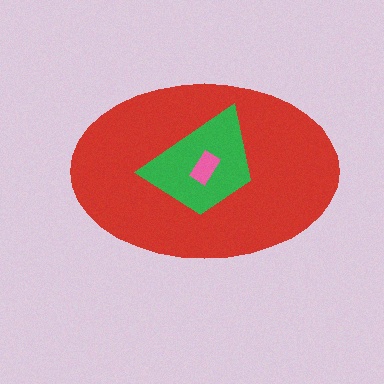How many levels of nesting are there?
3.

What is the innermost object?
The pink rectangle.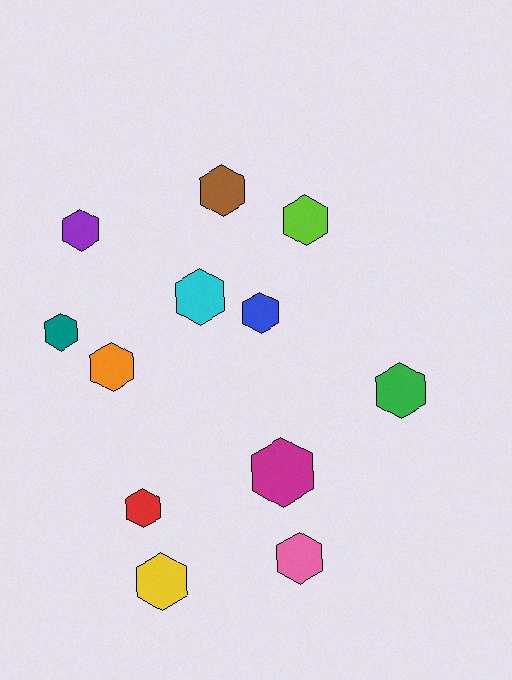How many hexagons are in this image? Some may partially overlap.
There are 12 hexagons.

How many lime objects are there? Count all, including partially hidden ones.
There is 1 lime object.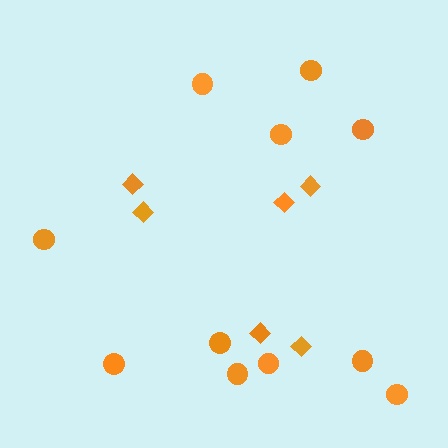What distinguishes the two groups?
There are 2 groups: one group of circles (11) and one group of diamonds (6).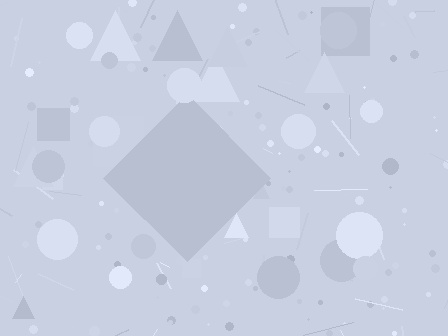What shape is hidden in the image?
A diamond is hidden in the image.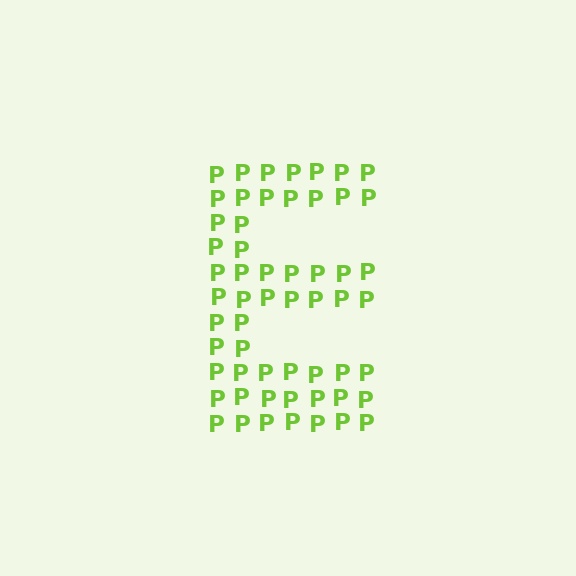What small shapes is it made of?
It is made of small letter P's.